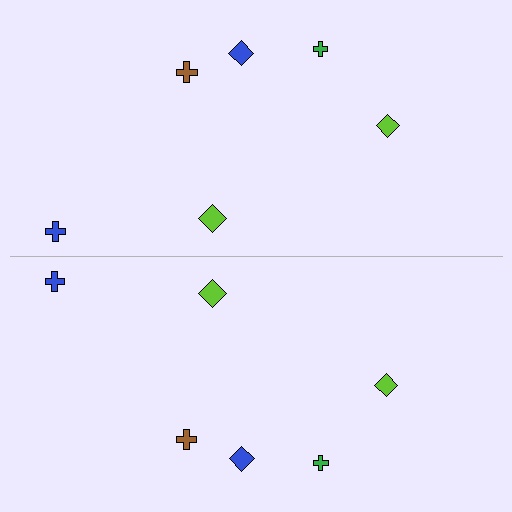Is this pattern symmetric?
Yes, this pattern has bilateral (reflection) symmetry.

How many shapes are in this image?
There are 12 shapes in this image.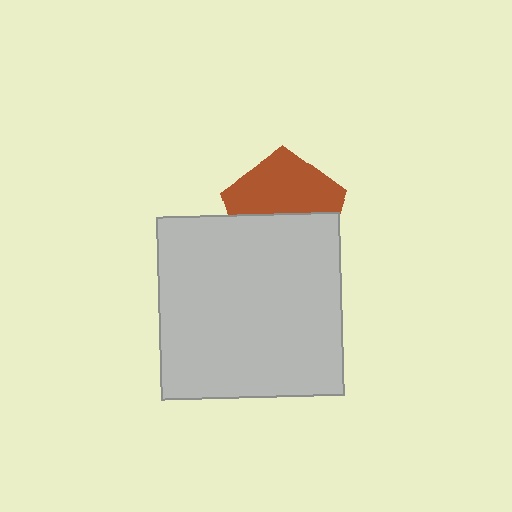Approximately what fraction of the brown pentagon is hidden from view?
Roughly 49% of the brown pentagon is hidden behind the light gray square.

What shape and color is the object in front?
The object in front is a light gray square.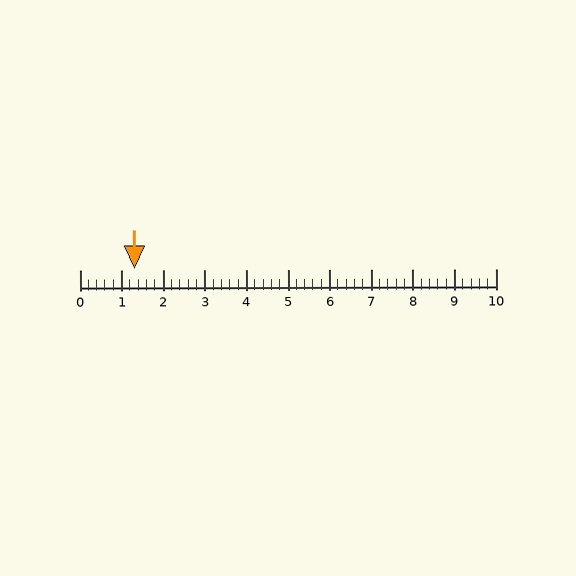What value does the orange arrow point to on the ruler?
The orange arrow points to approximately 1.3.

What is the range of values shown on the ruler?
The ruler shows values from 0 to 10.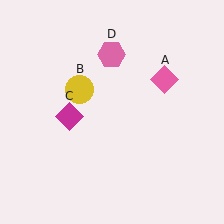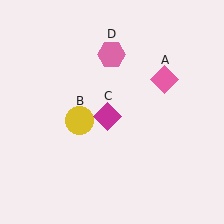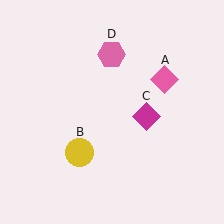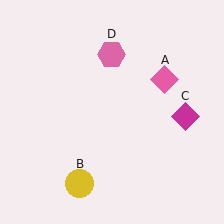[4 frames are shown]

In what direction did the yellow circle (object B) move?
The yellow circle (object B) moved down.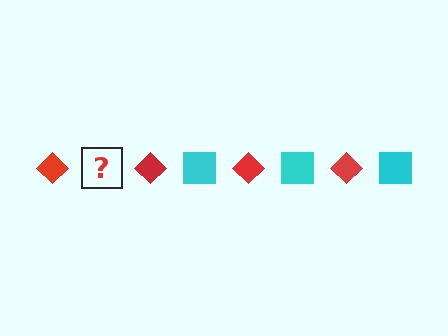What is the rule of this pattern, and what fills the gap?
The rule is that the pattern alternates between red diamond and cyan square. The gap should be filled with a cyan square.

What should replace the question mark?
The question mark should be replaced with a cyan square.